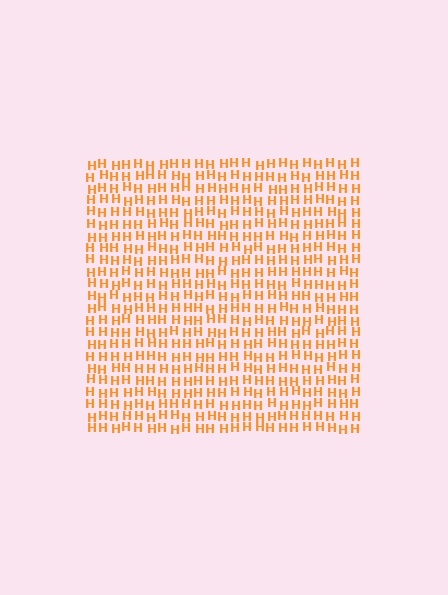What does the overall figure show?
The overall figure shows a square.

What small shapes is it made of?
It is made of small letter H's.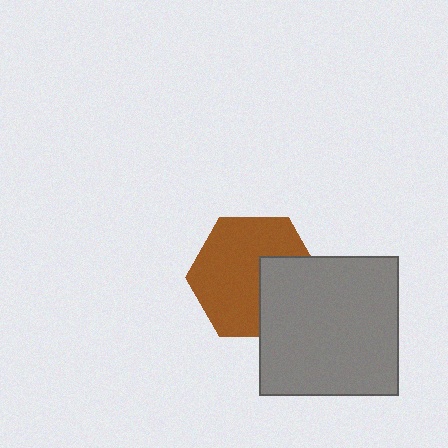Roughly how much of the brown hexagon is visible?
Most of it is visible (roughly 68%).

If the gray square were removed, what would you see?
You would see the complete brown hexagon.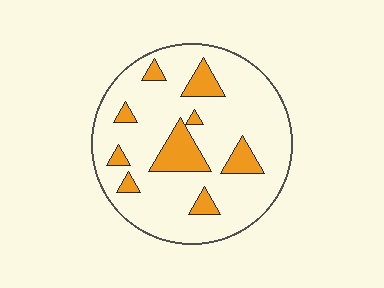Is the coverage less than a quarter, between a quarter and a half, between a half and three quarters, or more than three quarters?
Less than a quarter.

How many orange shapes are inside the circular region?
9.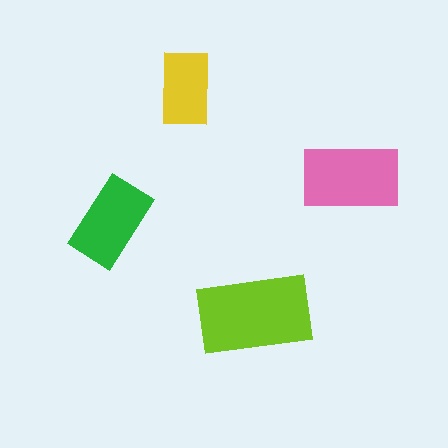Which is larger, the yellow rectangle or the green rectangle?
The green one.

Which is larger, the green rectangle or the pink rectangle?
The pink one.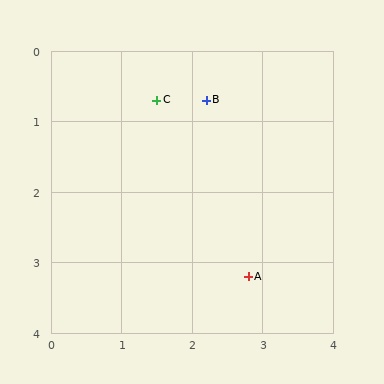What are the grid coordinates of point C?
Point C is at approximately (1.5, 0.7).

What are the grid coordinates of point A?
Point A is at approximately (2.8, 3.2).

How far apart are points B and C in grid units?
Points B and C are about 0.7 grid units apart.